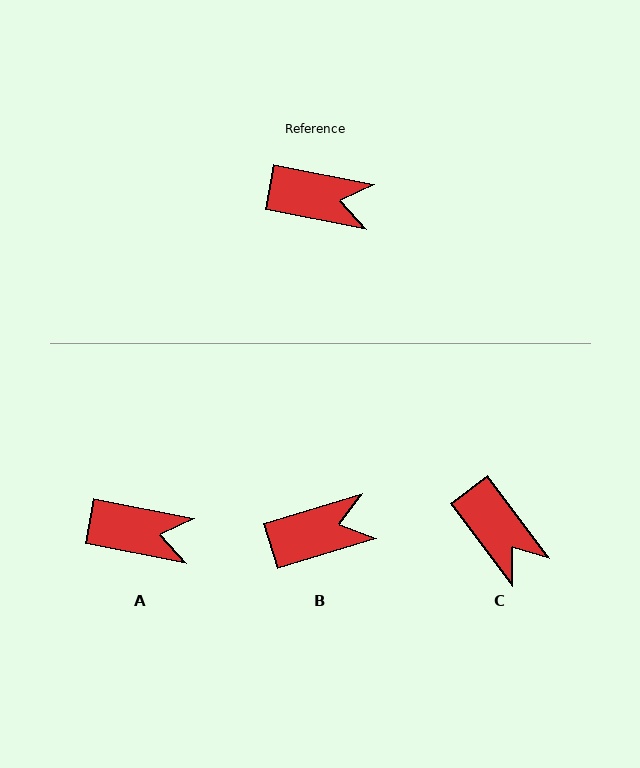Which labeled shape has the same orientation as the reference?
A.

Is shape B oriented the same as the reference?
No, it is off by about 28 degrees.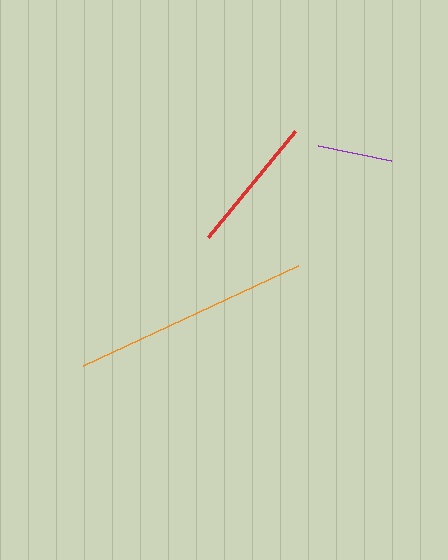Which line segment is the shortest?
The purple line is the shortest at approximately 75 pixels.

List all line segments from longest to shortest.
From longest to shortest: orange, red, purple.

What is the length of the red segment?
The red segment is approximately 137 pixels long.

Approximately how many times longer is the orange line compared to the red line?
The orange line is approximately 1.7 times the length of the red line.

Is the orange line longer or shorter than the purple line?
The orange line is longer than the purple line.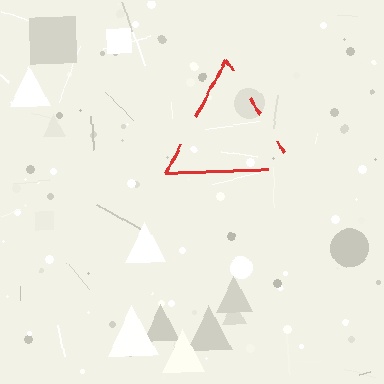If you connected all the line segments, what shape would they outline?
They would outline a triangle.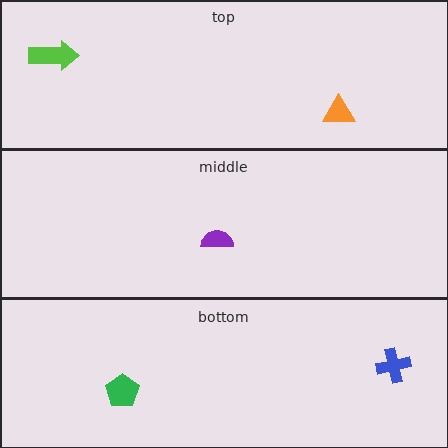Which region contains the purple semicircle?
The middle region.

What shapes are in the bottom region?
The green pentagon, the blue cross.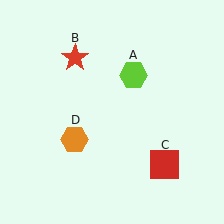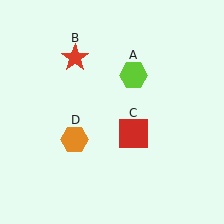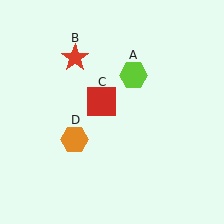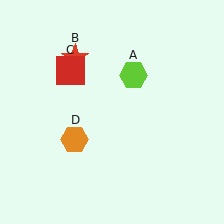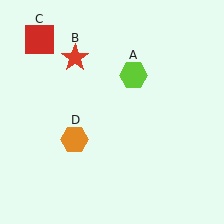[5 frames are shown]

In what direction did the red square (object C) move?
The red square (object C) moved up and to the left.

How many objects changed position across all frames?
1 object changed position: red square (object C).